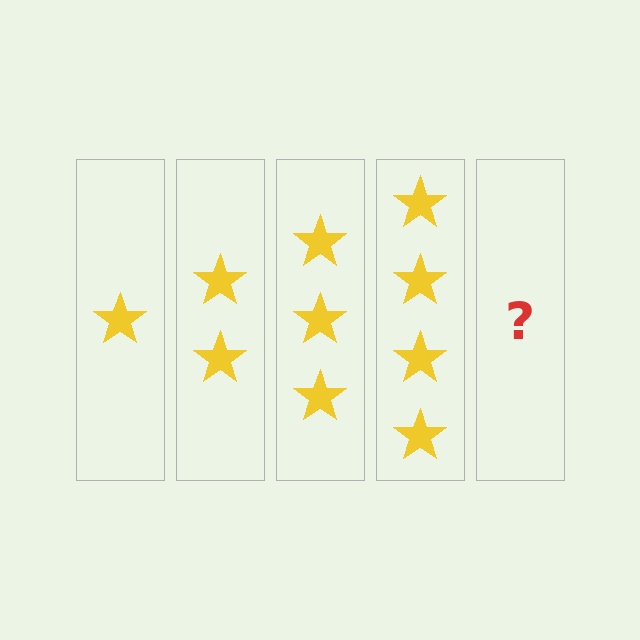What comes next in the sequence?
The next element should be 5 stars.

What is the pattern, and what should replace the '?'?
The pattern is that each step adds one more star. The '?' should be 5 stars.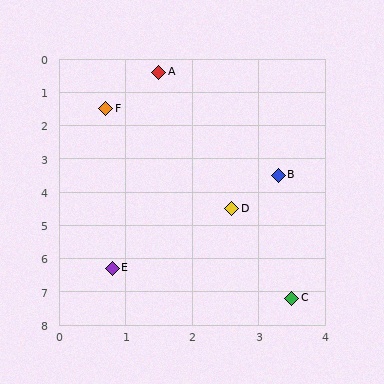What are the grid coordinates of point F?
Point F is at approximately (0.7, 1.5).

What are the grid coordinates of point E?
Point E is at approximately (0.8, 6.3).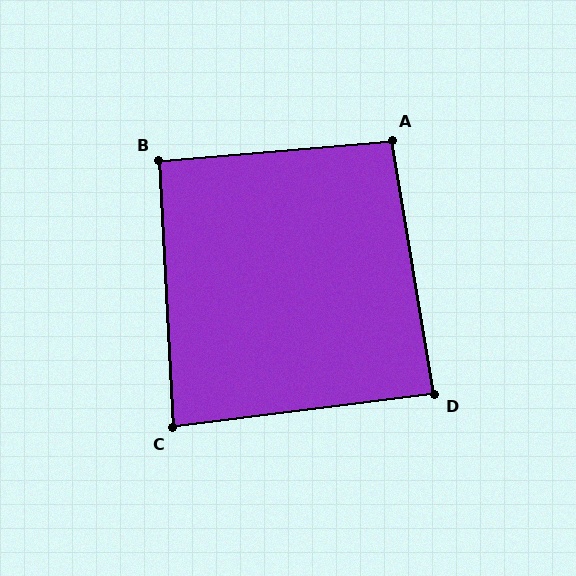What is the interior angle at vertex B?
Approximately 92 degrees (approximately right).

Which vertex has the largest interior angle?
A, at approximately 94 degrees.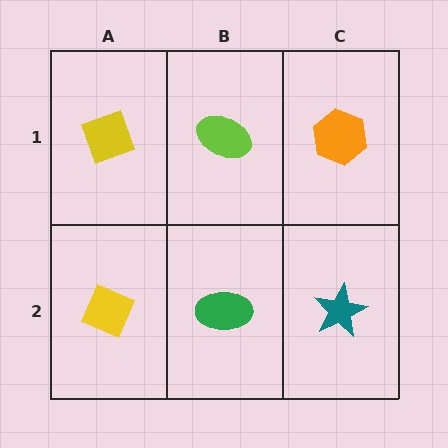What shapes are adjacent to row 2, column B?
A lime ellipse (row 1, column B), a yellow diamond (row 2, column A), a teal star (row 2, column C).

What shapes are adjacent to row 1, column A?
A yellow diamond (row 2, column A), a lime ellipse (row 1, column B).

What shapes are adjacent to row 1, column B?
A green ellipse (row 2, column B), a yellow diamond (row 1, column A), an orange hexagon (row 1, column C).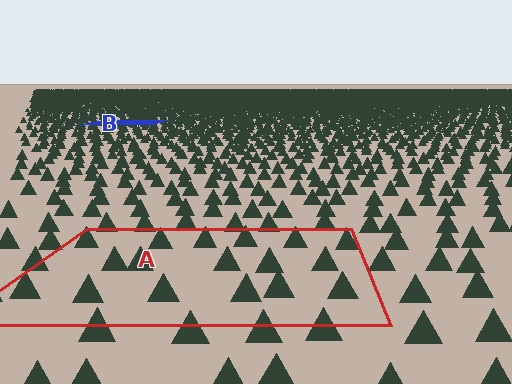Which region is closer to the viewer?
Region A is closer. The texture elements there are larger and more spread out.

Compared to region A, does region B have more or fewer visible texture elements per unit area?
Region B has more texture elements per unit area — they are packed more densely because it is farther away.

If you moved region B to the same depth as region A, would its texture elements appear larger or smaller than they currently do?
They would appear larger. At a closer depth, the same texture elements are projected at a bigger on-screen size.